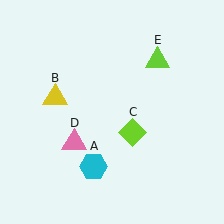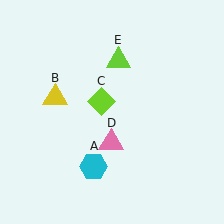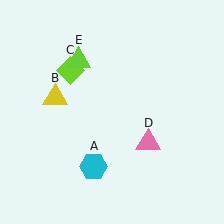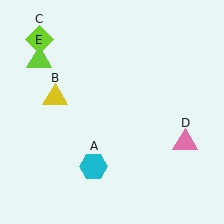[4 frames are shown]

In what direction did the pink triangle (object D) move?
The pink triangle (object D) moved right.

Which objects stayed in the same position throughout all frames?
Cyan hexagon (object A) and yellow triangle (object B) remained stationary.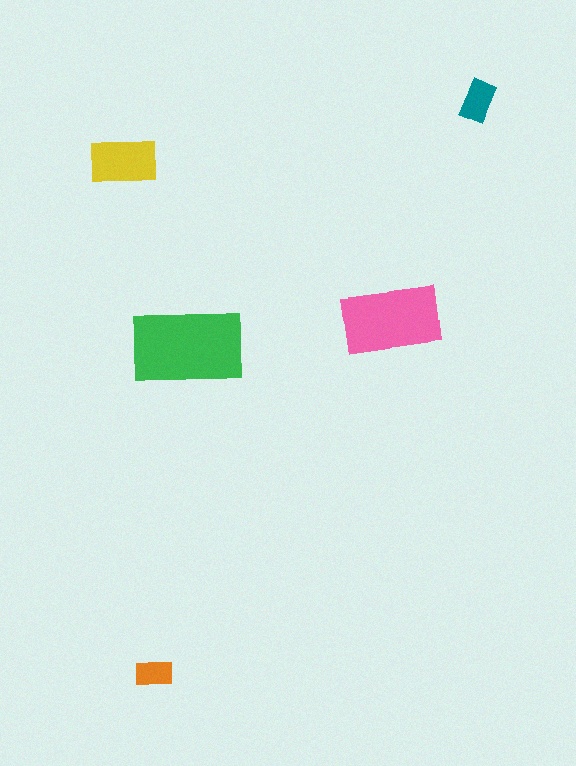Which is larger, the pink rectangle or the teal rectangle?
The pink one.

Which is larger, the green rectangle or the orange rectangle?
The green one.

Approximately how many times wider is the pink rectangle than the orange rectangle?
About 2.5 times wider.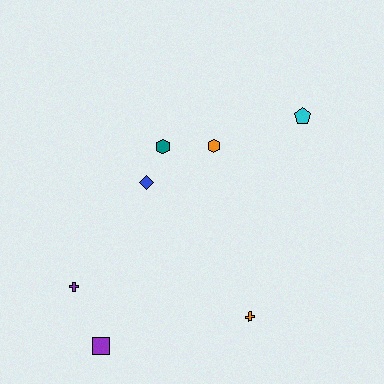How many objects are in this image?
There are 7 objects.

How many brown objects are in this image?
There are no brown objects.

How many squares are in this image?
There is 1 square.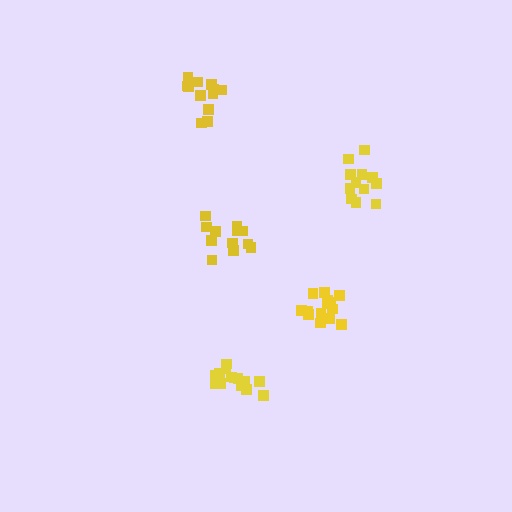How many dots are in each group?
Group 1: 13 dots, Group 2: 12 dots, Group 3: 15 dots, Group 4: 14 dots, Group 5: 12 dots (66 total).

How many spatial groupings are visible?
There are 5 spatial groupings.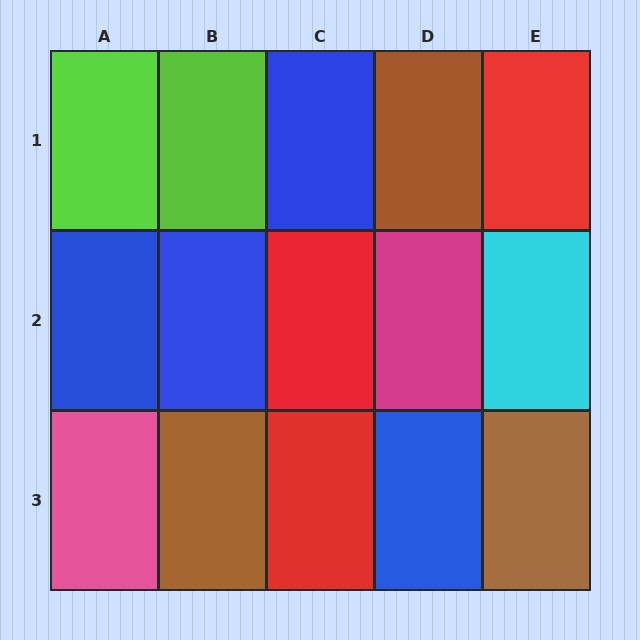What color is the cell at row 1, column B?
Lime.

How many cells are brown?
3 cells are brown.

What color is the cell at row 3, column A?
Pink.